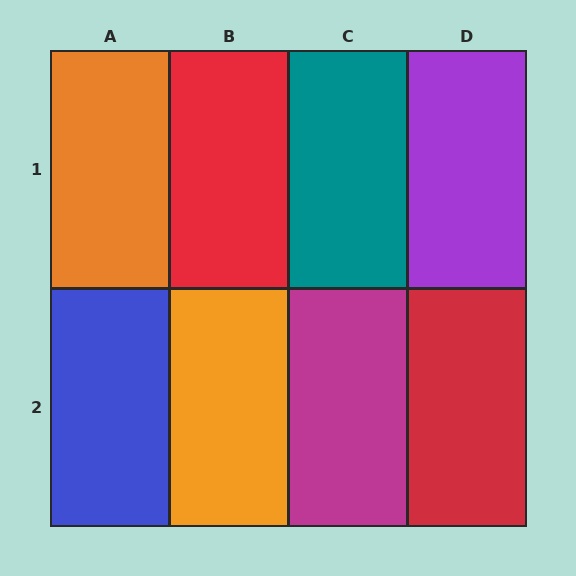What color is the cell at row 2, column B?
Orange.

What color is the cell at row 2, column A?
Blue.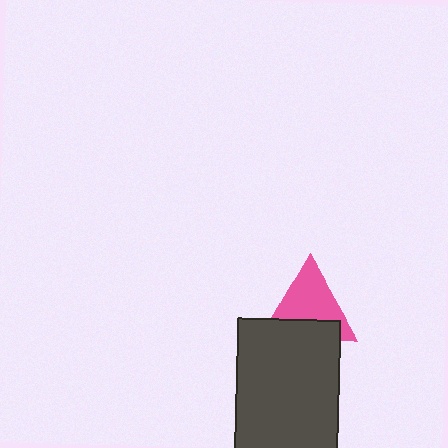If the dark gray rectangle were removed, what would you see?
You would see the complete pink triangle.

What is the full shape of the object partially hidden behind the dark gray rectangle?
The partially hidden object is a pink triangle.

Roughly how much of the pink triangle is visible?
About half of it is visible (roughly 65%).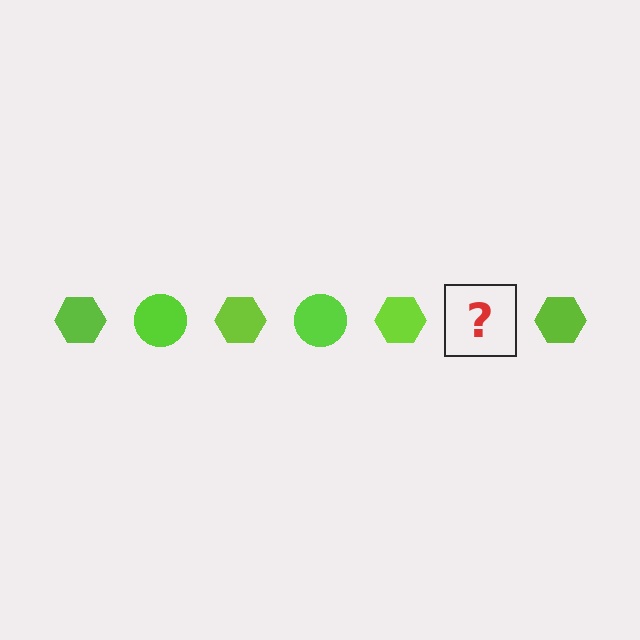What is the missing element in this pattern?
The missing element is a lime circle.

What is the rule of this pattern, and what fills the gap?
The rule is that the pattern cycles through hexagon, circle shapes in lime. The gap should be filled with a lime circle.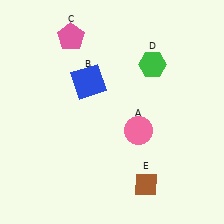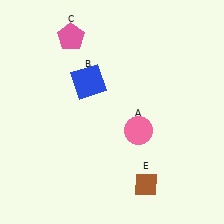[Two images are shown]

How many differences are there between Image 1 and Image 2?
There is 1 difference between the two images.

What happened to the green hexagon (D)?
The green hexagon (D) was removed in Image 2. It was in the top-right area of Image 1.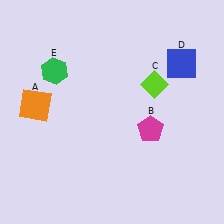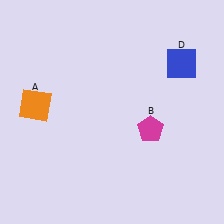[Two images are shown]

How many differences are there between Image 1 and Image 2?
There are 2 differences between the two images.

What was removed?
The green hexagon (E), the lime diamond (C) were removed in Image 2.